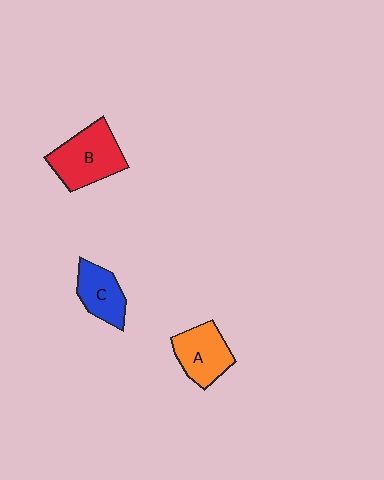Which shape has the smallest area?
Shape C (blue).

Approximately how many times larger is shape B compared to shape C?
Approximately 1.5 times.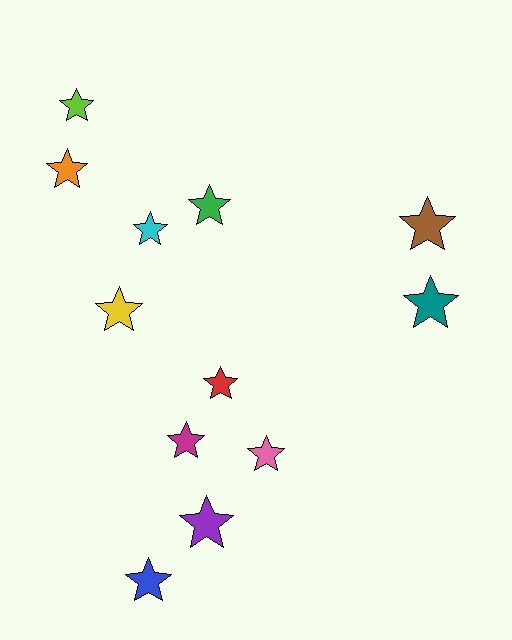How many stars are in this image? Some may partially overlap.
There are 12 stars.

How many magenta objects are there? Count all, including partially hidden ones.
There is 1 magenta object.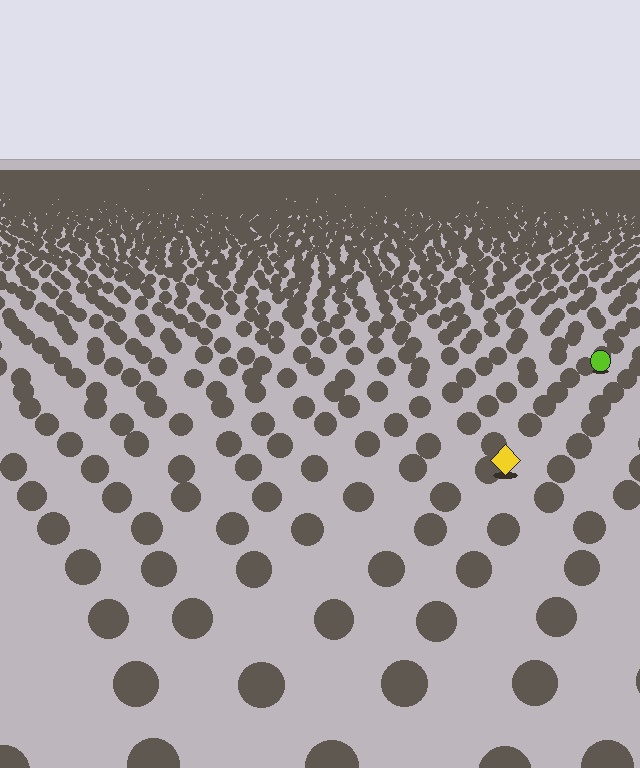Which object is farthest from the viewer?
The lime circle is farthest from the viewer. It appears smaller and the ground texture around it is denser.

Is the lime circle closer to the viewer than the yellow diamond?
No. The yellow diamond is closer — you can tell from the texture gradient: the ground texture is coarser near it.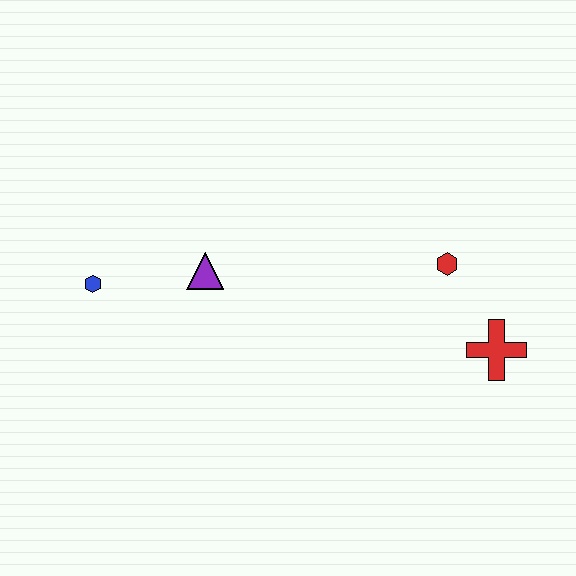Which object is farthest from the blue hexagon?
The red cross is farthest from the blue hexagon.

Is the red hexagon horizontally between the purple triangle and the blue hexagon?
No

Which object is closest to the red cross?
The red hexagon is closest to the red cross.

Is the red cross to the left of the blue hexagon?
No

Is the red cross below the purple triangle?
Yes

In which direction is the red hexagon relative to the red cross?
The red hexagon is above the red cross.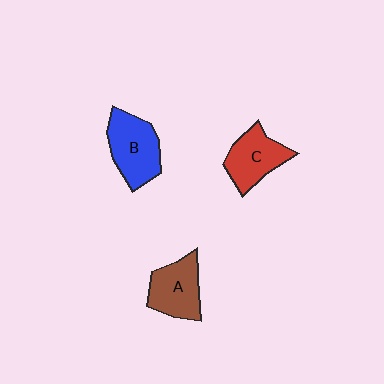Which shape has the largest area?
Shape B (blue).